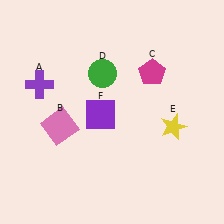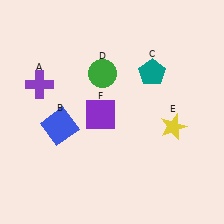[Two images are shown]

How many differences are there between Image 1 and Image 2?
There are 2 differences between the two images.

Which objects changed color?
B changed from pink to blue. C changed from magenta to teal.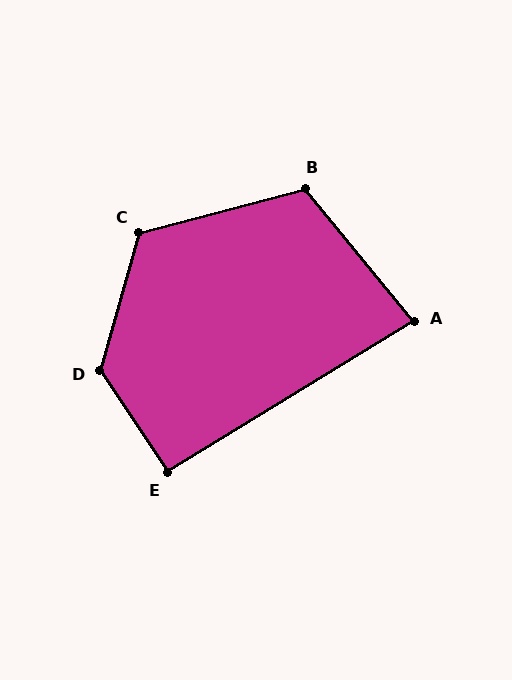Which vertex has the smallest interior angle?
A, at approximately 82 degrees.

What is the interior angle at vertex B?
Approximately 115 degrees (obtuse).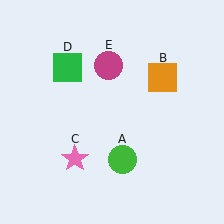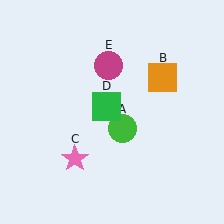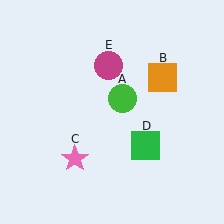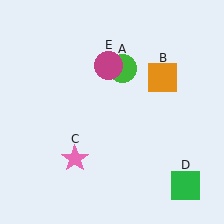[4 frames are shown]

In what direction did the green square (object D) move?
The green square (object D) moved down and to the right.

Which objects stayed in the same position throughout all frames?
Orange square (object B) and pink star (object C) and magenta circle (object E) remained stationary.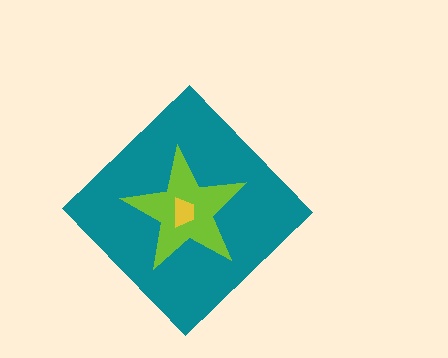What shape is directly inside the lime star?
The yellow trapezoid.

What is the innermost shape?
The yellow trapezoid.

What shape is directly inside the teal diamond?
The lime star.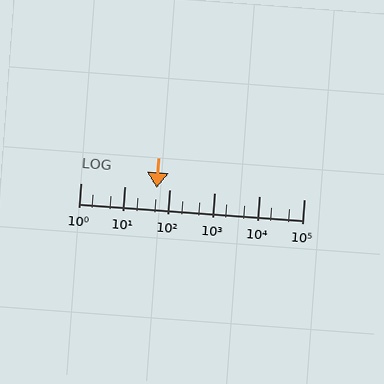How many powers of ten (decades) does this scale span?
The scale spans 5 decades, from 1 to 100000.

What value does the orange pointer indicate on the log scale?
The pointer indicates approximately 51.